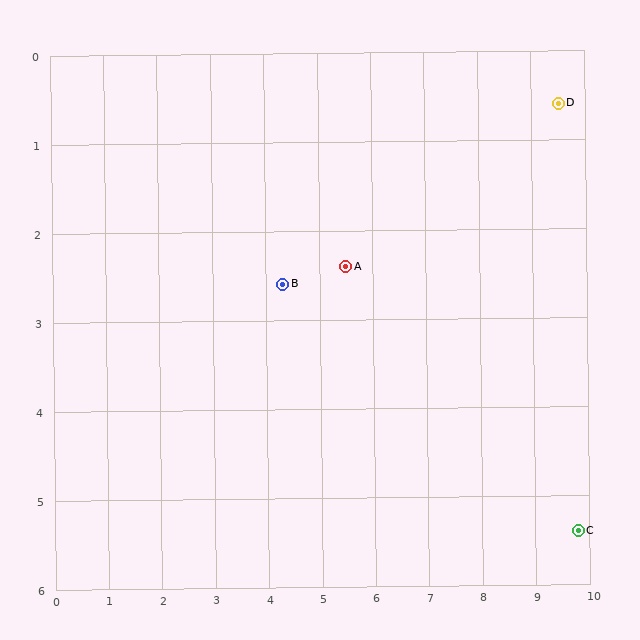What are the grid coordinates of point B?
Point B is at approximately (4.3, 2.6).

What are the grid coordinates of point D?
Point D is at approximately (9.5, 0.6).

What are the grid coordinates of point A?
Point A is at approximately (5.5, 2.4).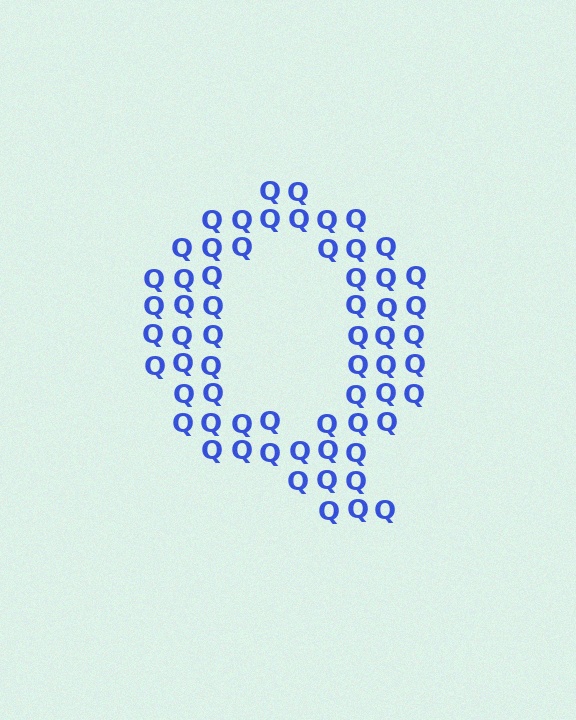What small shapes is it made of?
It is made of small letter Q's.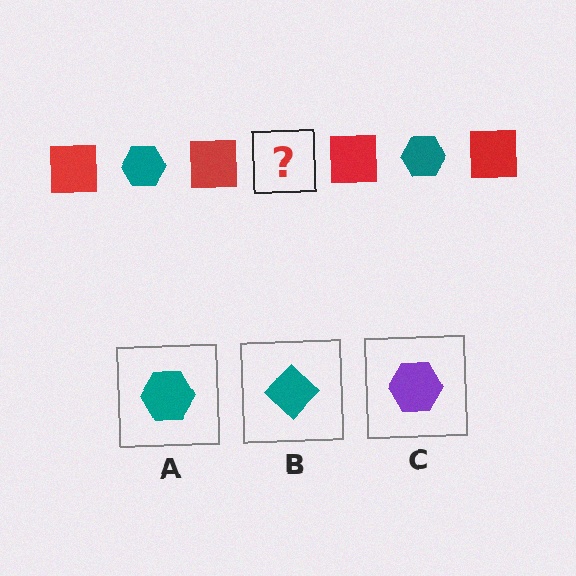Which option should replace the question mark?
Option A.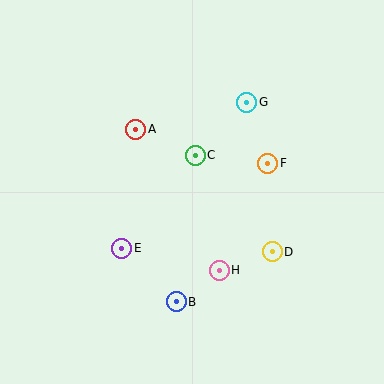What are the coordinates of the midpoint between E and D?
The midpoint between E and D is at (197, 250).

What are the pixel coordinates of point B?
Point B is at (176, 302).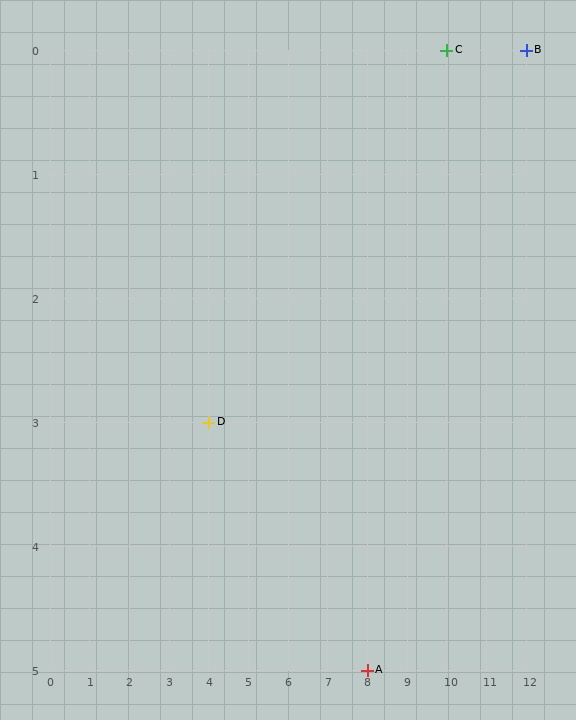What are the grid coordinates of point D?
Point D is at grid coordinates (4, 3).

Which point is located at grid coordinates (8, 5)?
Point A is at (8, 5).